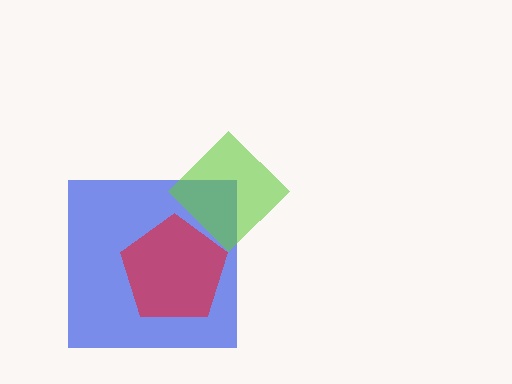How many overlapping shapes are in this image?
There are 3 overlapping shapes in the image.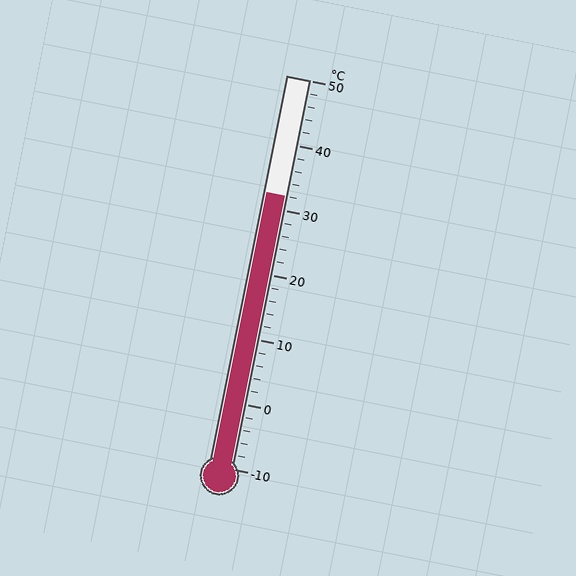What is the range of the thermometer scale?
The thermometer scale ranges from -10°C to 50°C.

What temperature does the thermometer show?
The thermometer shows approximately 32°C.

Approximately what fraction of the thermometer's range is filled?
The thermometer is filled to approximately 70% of its range.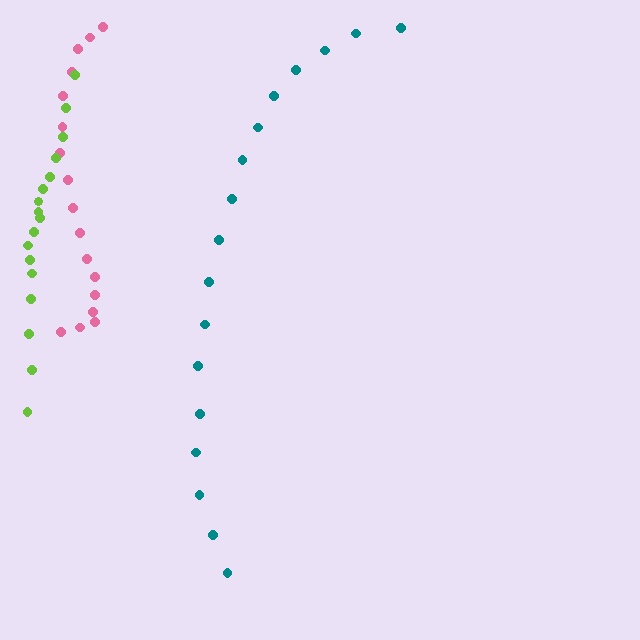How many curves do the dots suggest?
There are 3 distinct paths.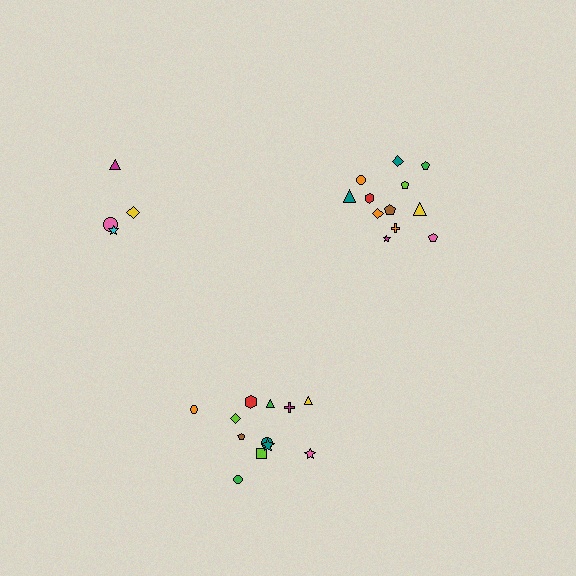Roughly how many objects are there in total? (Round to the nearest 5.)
Roughly 30 objects in total.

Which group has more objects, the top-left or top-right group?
The top-right group.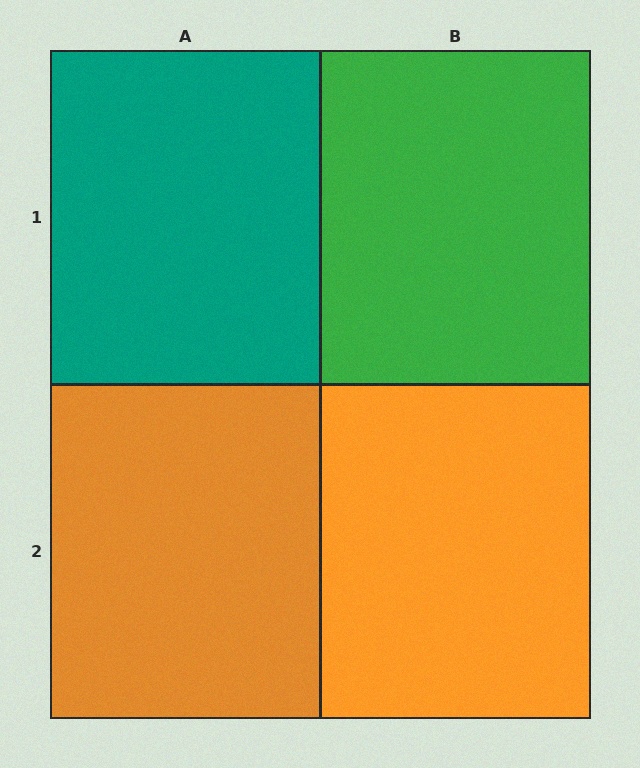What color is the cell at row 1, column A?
Teal.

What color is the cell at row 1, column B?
Green.